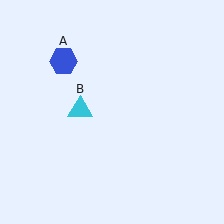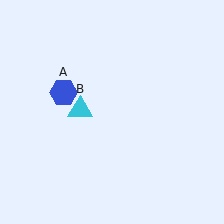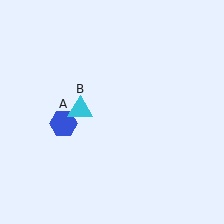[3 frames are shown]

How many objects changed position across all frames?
1 object changed position: blue hexagon (object A).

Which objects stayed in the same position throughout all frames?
Cyan triangle (object B) remained stationary.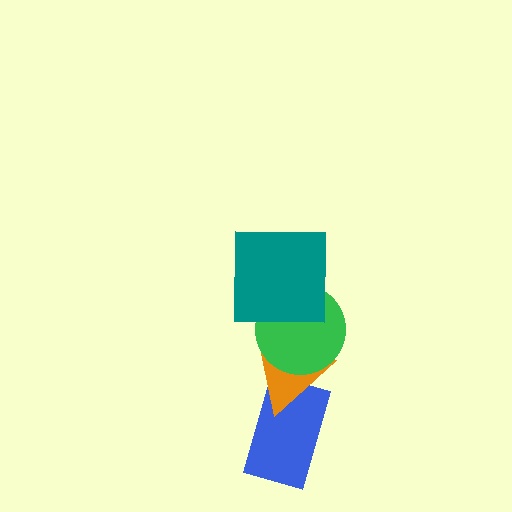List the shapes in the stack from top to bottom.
From top to bottom: the teal square, the green circle, the orange triangle, the blue rectangle.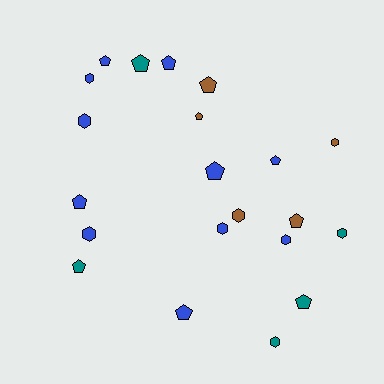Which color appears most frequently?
Blue, with 11 objects.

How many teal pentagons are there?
There are 3 teal pentagons.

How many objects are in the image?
There are 21 objects.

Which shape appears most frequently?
Pentagon, with 12 objects.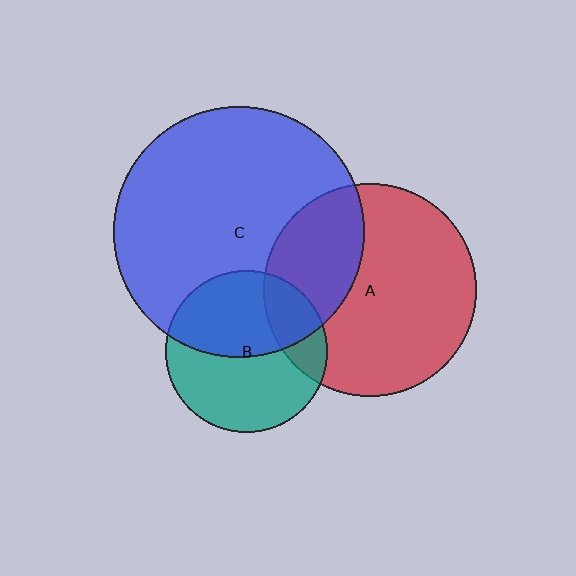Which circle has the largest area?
Circle C (blue).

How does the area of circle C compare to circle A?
Approximately 1.4 times.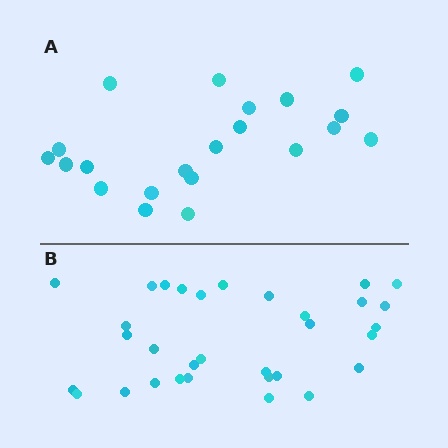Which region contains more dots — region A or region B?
Region B (the bottom region) has more dots.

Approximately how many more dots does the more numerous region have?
Region B has roughly 12 or so more dots than region A.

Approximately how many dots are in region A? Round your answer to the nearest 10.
About 20 dots. (The exact count is 21, which rounds to 20.)